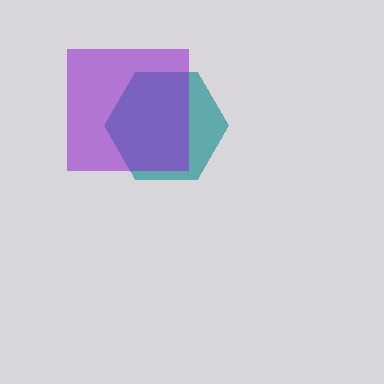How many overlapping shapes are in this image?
There are 2 overlapping shapes in the image.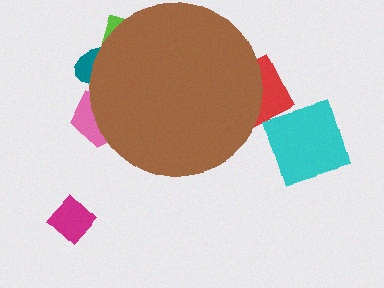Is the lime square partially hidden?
Yes, the lime square is partially hidden behind the brown circle.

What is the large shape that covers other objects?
A brown circle.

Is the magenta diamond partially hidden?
No, the magenta diamond is fully visible.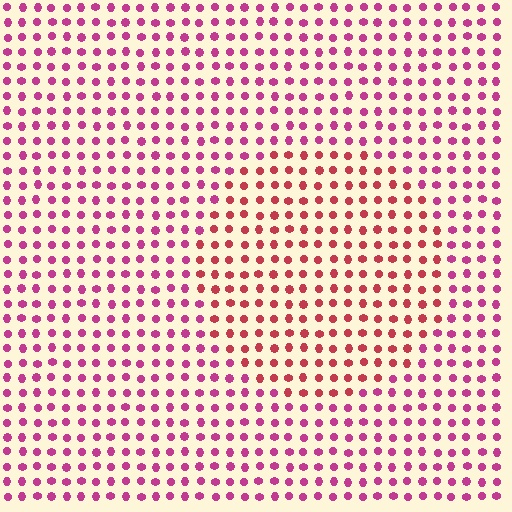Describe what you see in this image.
The image is filled with small magenta elements in a uniform arrangement. A circle-shaped region is visible where the elements are tinted to a slightly different hue, forming a subtle color boundary.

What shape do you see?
I see a circle.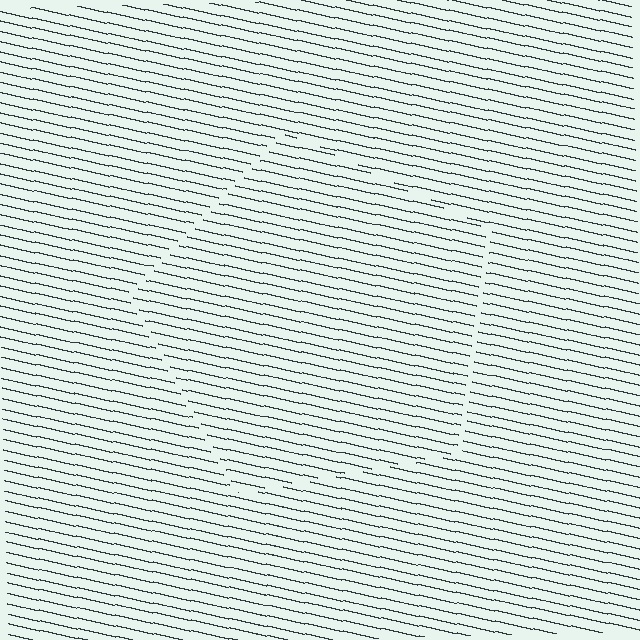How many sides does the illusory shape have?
5 sides — the line-ends trace a pentagon.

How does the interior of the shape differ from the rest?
The interior of the shape contains the same grating, shifted by half a period — the contour is defined by the phase discontinuity where line-ends from the inner and outer gratings abut.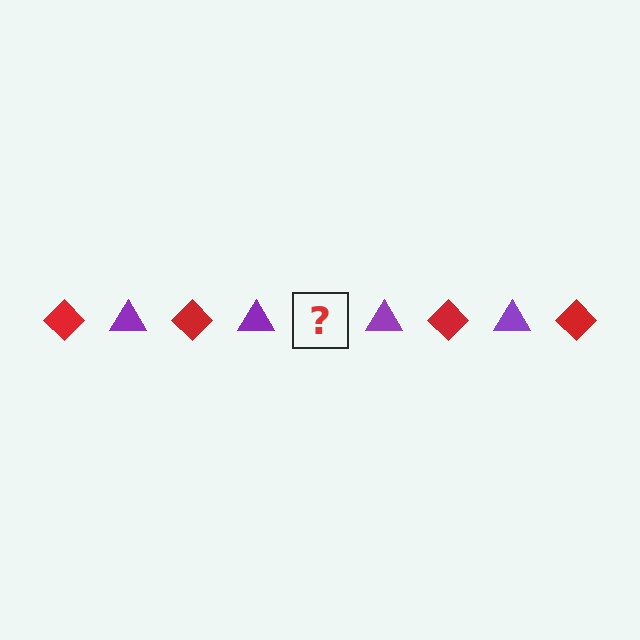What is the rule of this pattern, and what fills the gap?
The rule is that the pattern alternates between red diamond and purple triangle. The gap should be filled with a red diamond.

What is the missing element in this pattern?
The missing element is a red diamond.